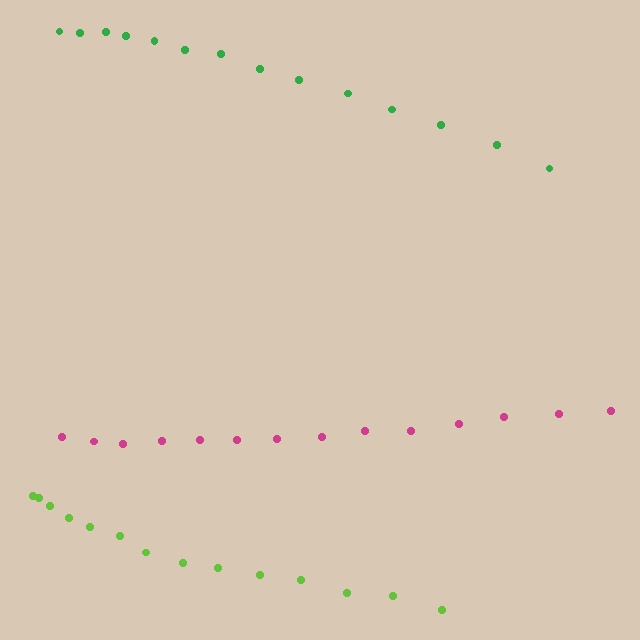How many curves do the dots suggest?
There are 3 distinct paths.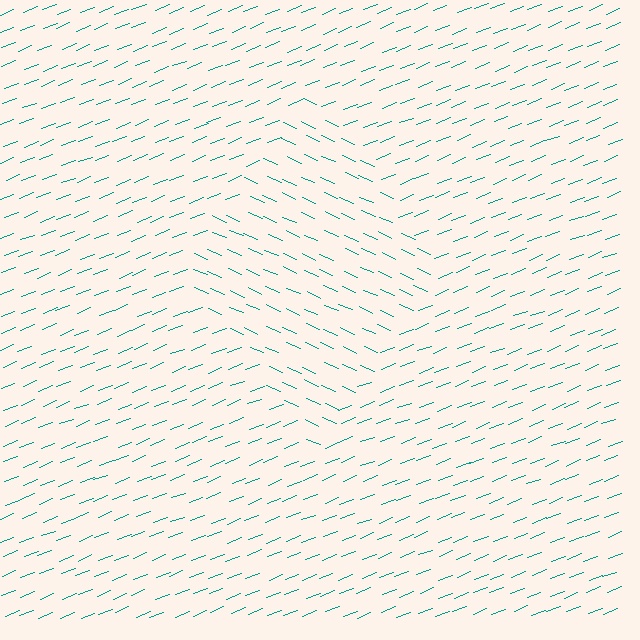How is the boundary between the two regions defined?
The boundary is defined purely by a change in line orientation (approximately 45 degrees difference). All lines are the same color and thickness.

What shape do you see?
I see a diamond.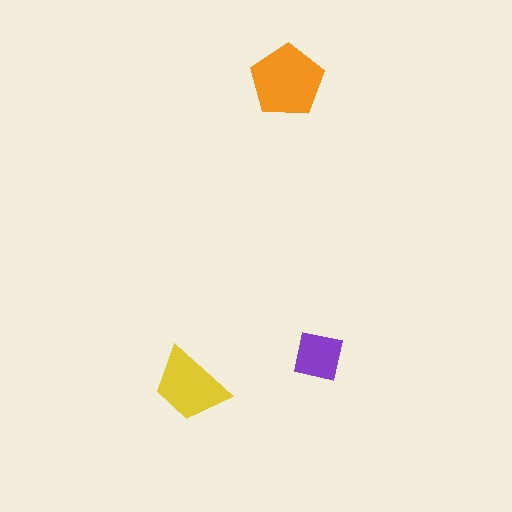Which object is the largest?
The orange pentagon.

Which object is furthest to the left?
The yellow trapezoid is leftmost.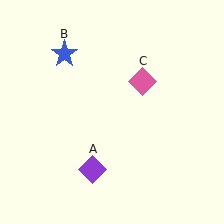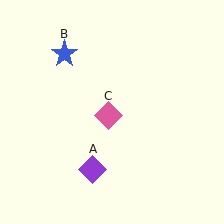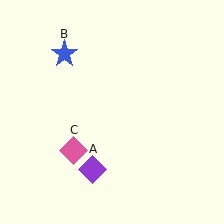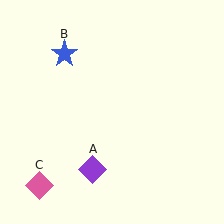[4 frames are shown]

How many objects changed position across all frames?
1 object changed position: pink diamond (object C).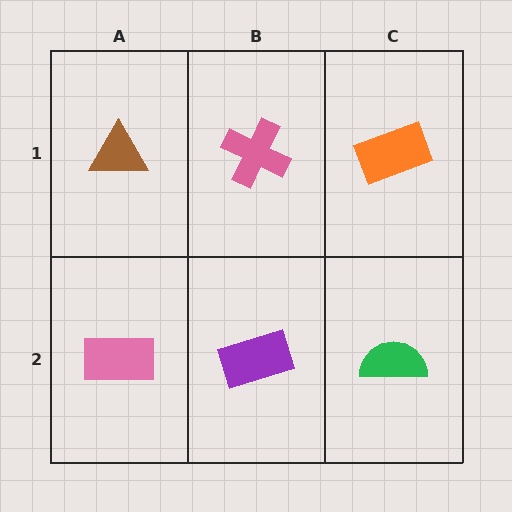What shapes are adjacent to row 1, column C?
A green semicircle (row 2, column C), a pink cross (row 1, column B).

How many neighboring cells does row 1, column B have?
3.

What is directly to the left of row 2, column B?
A pink rectangle.